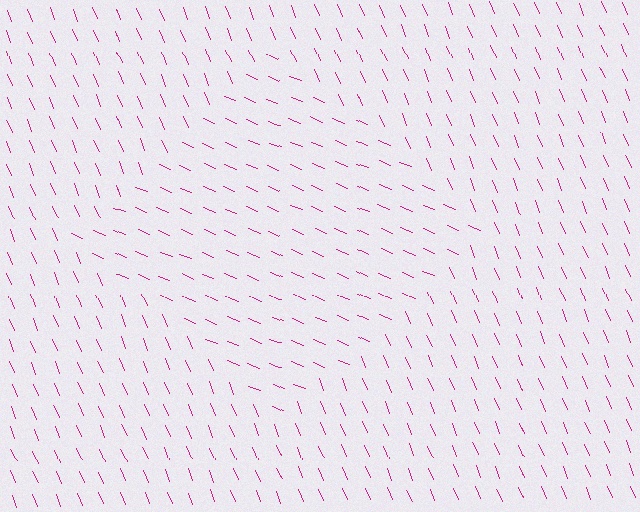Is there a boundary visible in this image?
Yes, there is a texture boundary formed by a change in line orientation.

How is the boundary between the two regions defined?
The boundary is defined purely by a change in line orientation (approximately 45 degrees difference). All lines are the same color and thickness.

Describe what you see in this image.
The image is filled with small magenta line segments. A diamond region in the image has lines oriented differently from the surrounding lines, creating a visible texture boundary.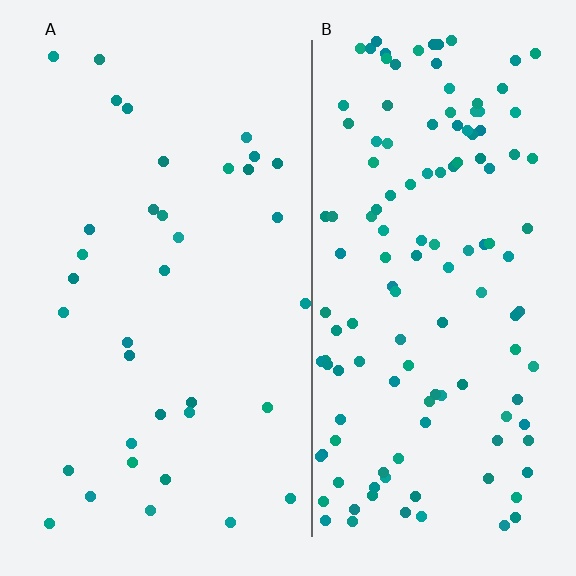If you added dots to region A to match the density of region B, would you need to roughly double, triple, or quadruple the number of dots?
Approximately quadruple.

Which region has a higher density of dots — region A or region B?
B (the right).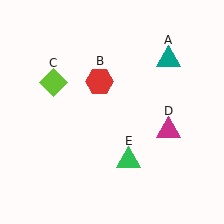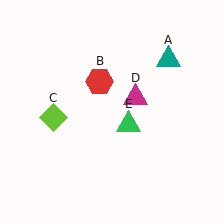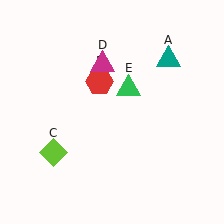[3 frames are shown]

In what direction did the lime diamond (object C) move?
The lime diamond (object C) moved down.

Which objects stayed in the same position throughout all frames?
Teal triangle (object A) and red hexagon (object B) remained stationary.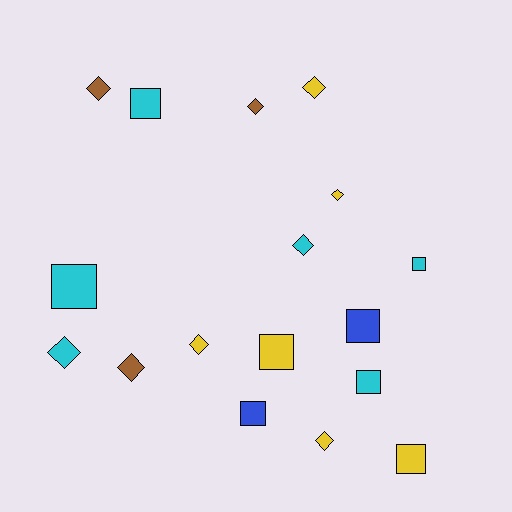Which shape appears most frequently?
Diamond, with 9 objects.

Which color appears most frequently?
Yellow, with 6 objects.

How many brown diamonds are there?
There are 3 brown diamonds.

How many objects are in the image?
There are 17 objects.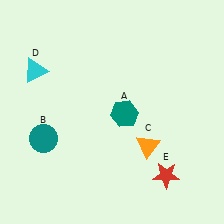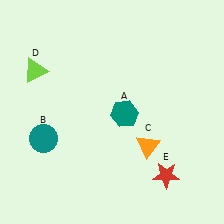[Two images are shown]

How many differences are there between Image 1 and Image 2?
There is 1 difference between the two images.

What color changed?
The triangle (D) changed from cyan in Image 1 to lime in Image 2.